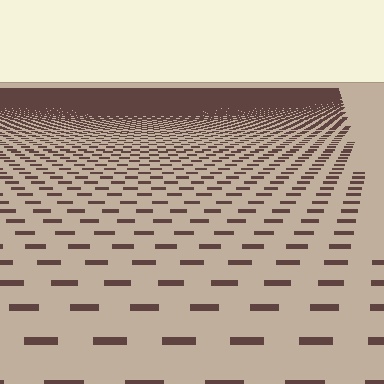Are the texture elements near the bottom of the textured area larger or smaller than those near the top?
Larger. Near the bottom, elements are closer to the viewer and appear at a bigger on-screen size.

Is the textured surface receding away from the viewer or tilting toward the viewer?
The surface is receding away from the viewer. Texture elements get smaller and denser toward the top.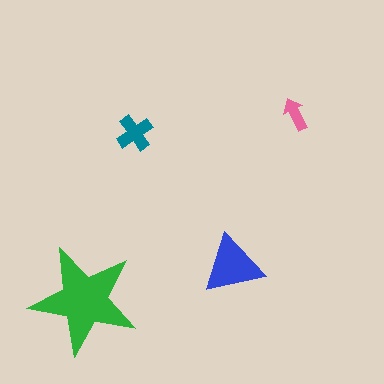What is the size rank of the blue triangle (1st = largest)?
2nd.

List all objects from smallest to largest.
The pink arrow, the teal cross, the blue triangle, the green star.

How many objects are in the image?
There are 4 objects in the image.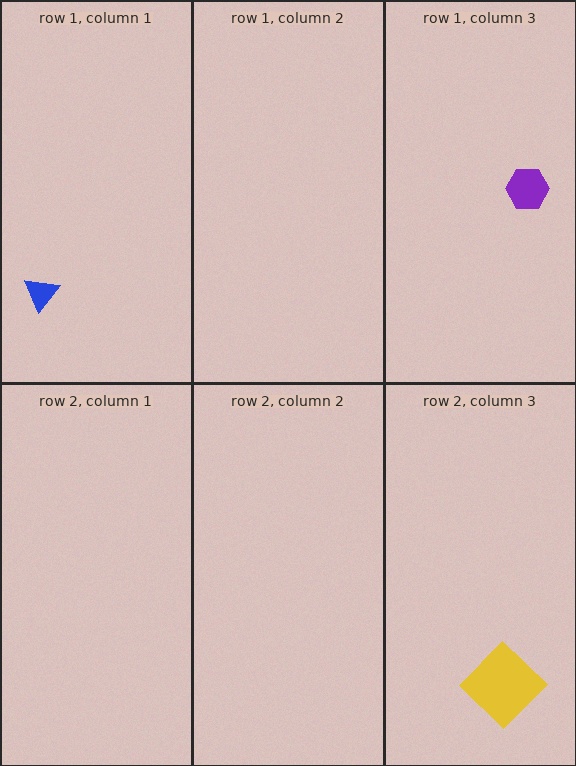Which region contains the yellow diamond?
The row 2, column 3 region.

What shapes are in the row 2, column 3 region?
The yellow diamond.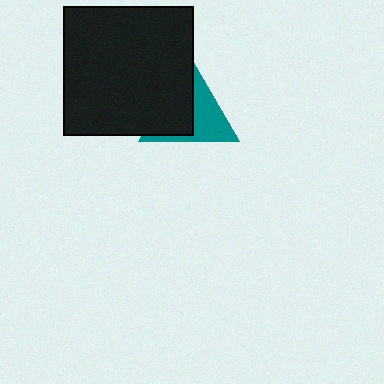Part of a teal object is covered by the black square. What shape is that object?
It is a triangle.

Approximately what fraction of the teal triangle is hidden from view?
Roughly 51% of the teal triangle is hidden behind the black square.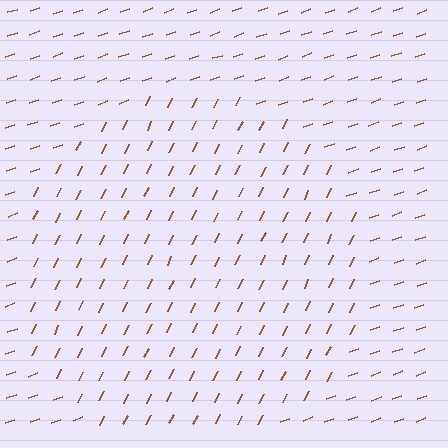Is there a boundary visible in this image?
Yes, there is a texture boundary formed by a change in line orientation.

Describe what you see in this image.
The image is filled with small brown line segments. A circle region in the image has lines oriented differently from the surrounding lines, creating a visible texture boundary.